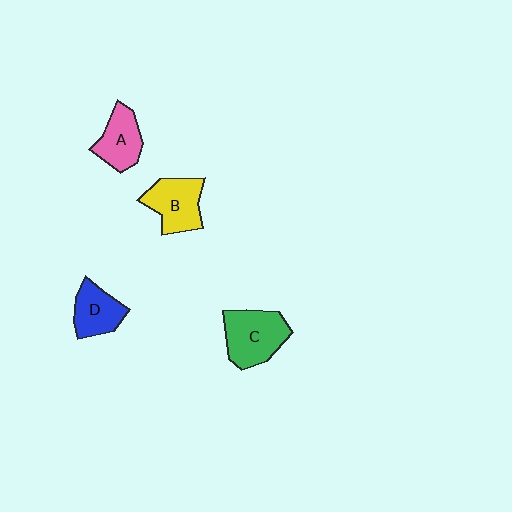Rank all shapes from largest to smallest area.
From largest to smallest: C (green), B (yellow), A (pink), D (blue).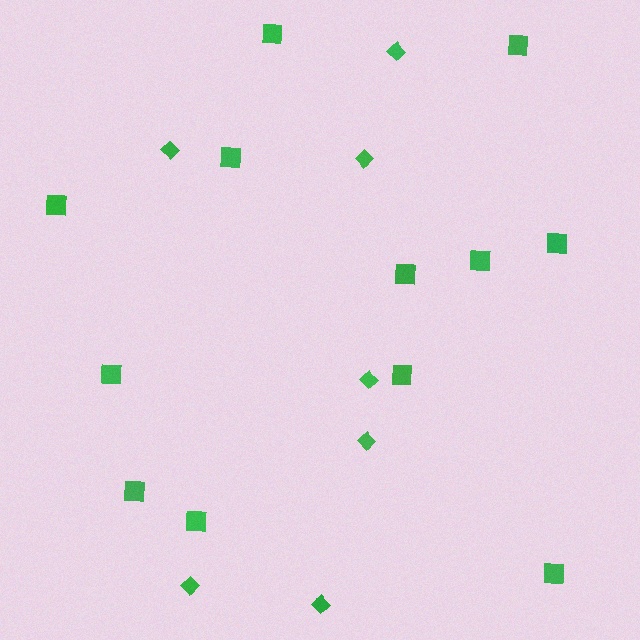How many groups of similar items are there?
There are 2 groups: one group of diamonds (7) and one group of squares (12).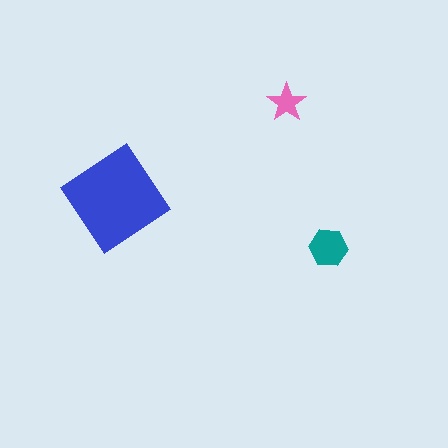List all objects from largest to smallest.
The blue diamond, the teal hexagon, the pink star.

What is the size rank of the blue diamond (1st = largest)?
1st.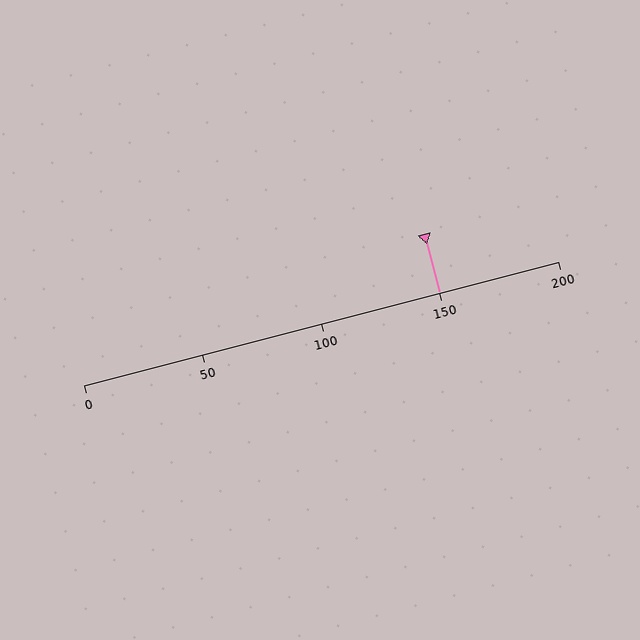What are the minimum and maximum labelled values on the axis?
The axis runs from 0 to 200.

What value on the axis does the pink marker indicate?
The marker indicates approximately 150.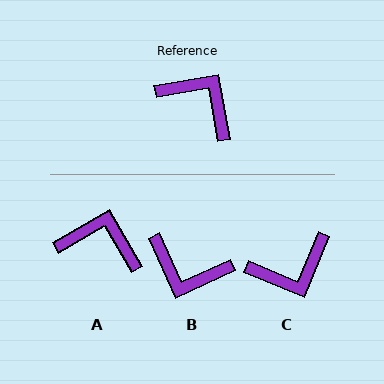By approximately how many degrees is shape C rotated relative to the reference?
Approximately 122 degrees clockwise.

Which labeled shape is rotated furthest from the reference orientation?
B, about 165 degrees away.